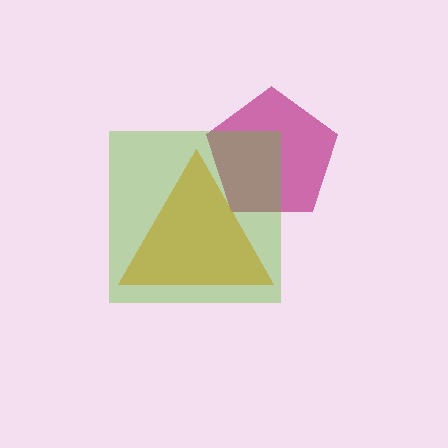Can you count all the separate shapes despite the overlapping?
Yes, there are 3 separate shapes.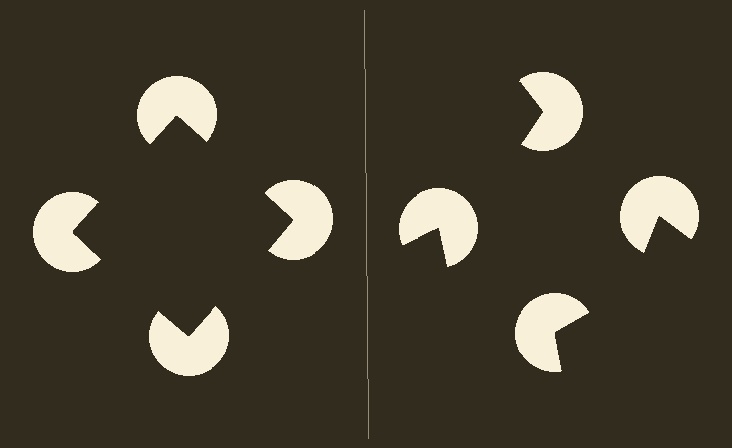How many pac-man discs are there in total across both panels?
8 — 4 on each side.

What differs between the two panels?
The pac-man discs are positioned identically on both sides; only the wedge orientations differ. On the left they align to a square; on the right they are misaligned.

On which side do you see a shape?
An illusory square appears on the left side. On the right side the wedge cuts are rotated, so no coherent shape forms.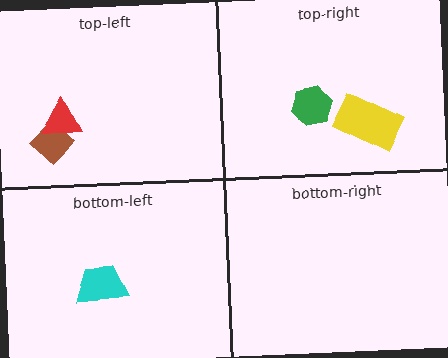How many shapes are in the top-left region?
2.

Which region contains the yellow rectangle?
The top-right region.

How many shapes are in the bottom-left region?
1.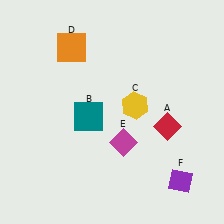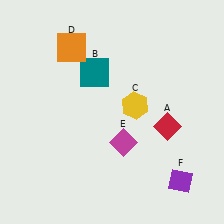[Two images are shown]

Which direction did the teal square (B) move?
The teal square (B) moved up.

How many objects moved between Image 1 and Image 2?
1 object moved between the two images.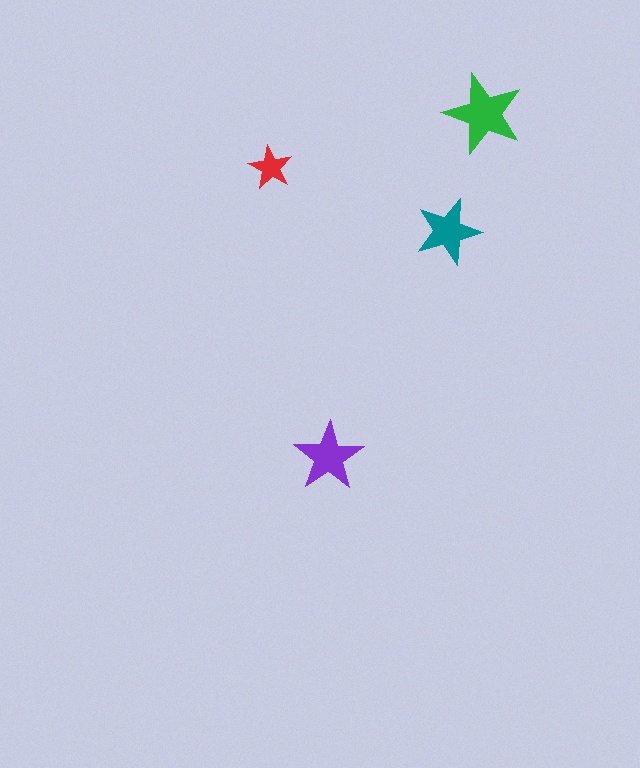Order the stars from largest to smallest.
the green one, the purple one, the teal one, the red one.